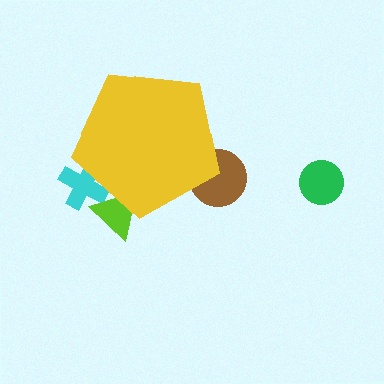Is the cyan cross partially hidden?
Yes, the cyan cross is partially hidden behind the yellow pentagon.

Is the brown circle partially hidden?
Yes, the brown circle is partially hidden behind the yellow pentagon.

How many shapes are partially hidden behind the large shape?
3 shapes are partially hidden.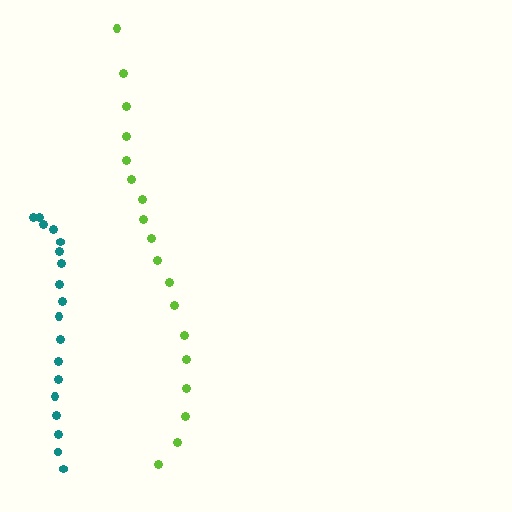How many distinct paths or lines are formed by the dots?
There are 2 distinct paths.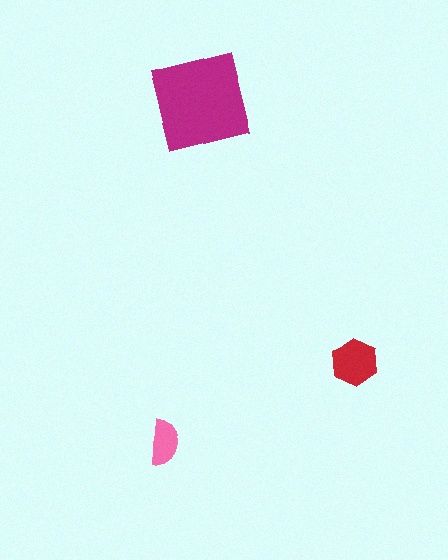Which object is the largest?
The magenta square.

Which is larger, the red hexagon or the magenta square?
The magenta square.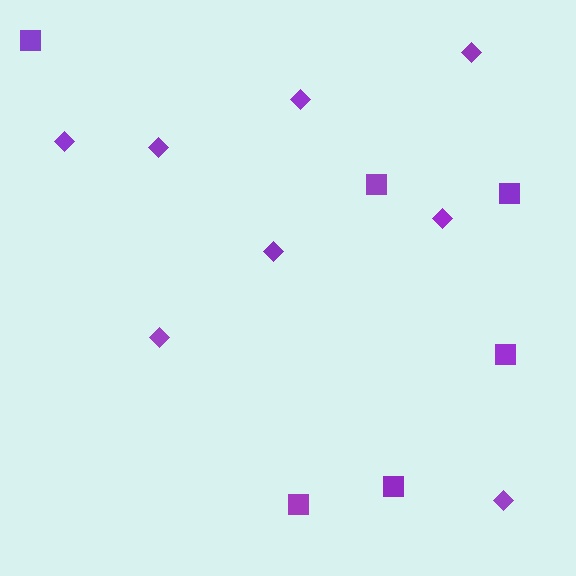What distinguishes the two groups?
There are 2 groups: one group of squares (6) and one group of diamonds (8).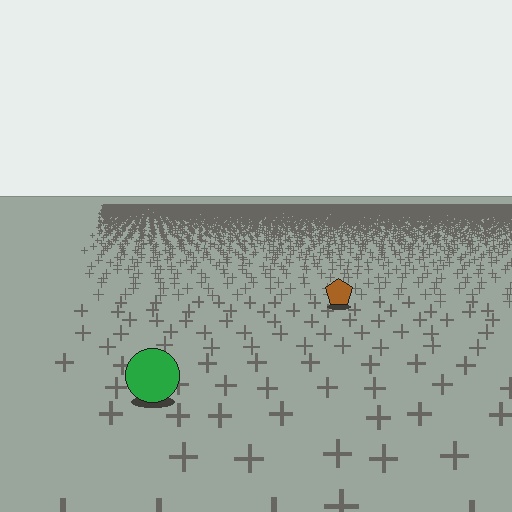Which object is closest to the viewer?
The green circle is closest. The texture marks near it are larger and more spread out.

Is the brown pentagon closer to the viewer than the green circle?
No. The green circle is closer — you can tell from the texture gradient: the ground texture is coarser near it.